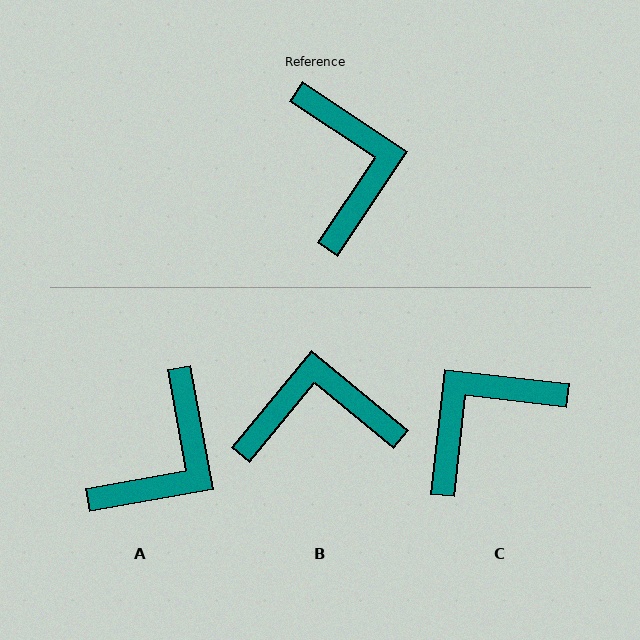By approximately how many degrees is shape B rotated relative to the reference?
Approximately 84 degrees counter-clockwise.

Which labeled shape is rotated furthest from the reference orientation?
C, about 117 degrees away.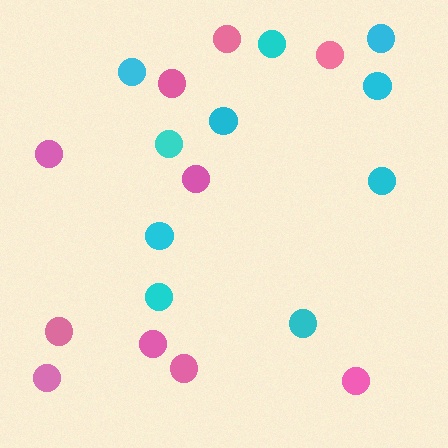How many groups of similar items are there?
There are 2 groups: one group of pink circles (10) and one group of cyan circles (10).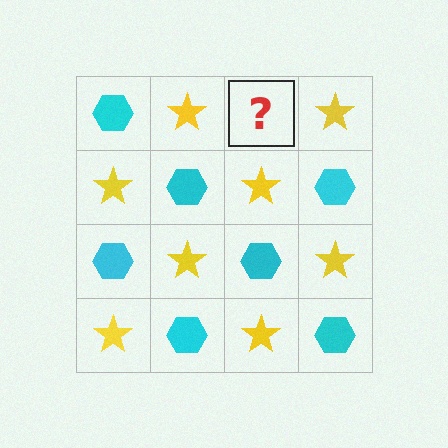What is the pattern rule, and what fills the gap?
The rule is that it alternates cyan hexagon and yellow star in a checkerboard pattern. The gap should be filled with a cyan hexagon.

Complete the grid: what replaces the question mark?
The question mark should be replaced with a cyan hexagon.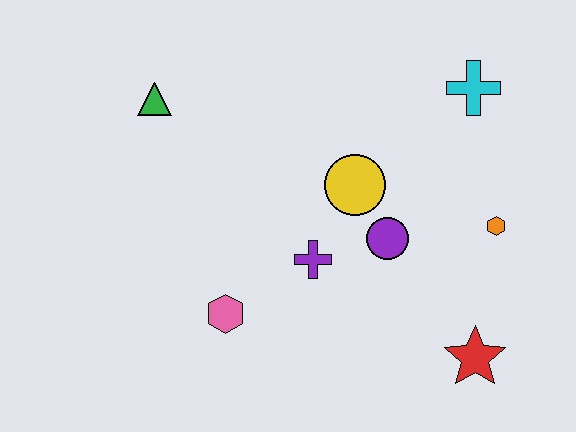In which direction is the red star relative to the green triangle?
The red star is to the right of the green triangle.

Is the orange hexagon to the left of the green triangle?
No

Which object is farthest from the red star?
The green triangle is farthest from the red star.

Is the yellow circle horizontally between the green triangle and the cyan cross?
Yes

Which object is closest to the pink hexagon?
The purple cross is closest to the pink hexagon.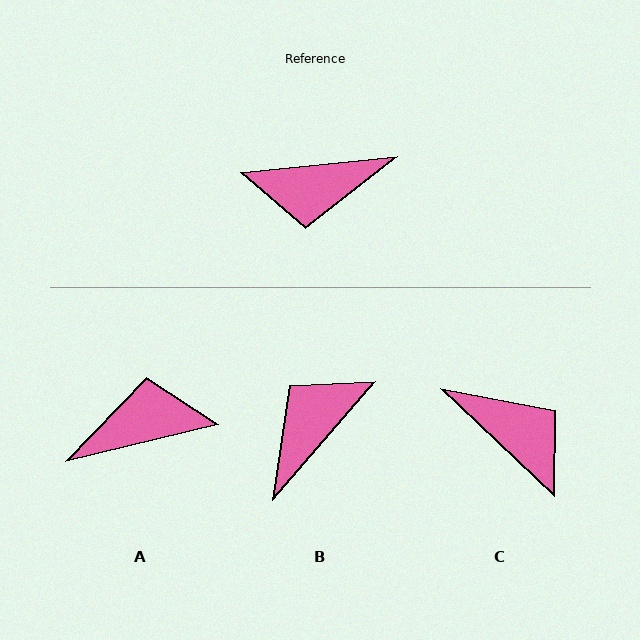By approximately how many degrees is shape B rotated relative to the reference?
Approximately 137 degrees clockwise.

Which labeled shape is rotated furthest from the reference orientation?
A, about 172 degrees away.